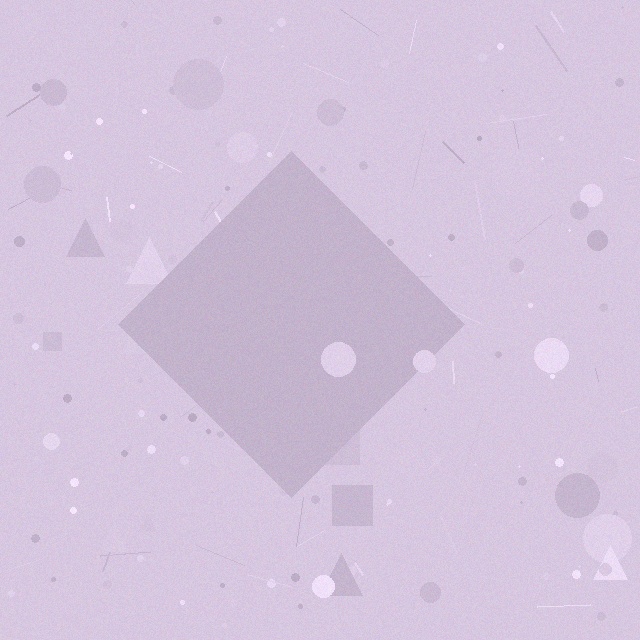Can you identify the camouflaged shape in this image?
The camouflaged shape is a diamond.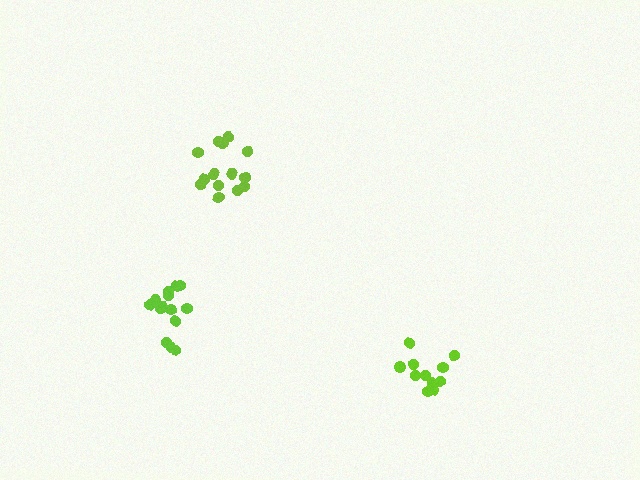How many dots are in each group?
Group 1: 14 dots, Group 2: 11 dots, Group 3: 14 dots (39 total).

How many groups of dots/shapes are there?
There are 3 groups.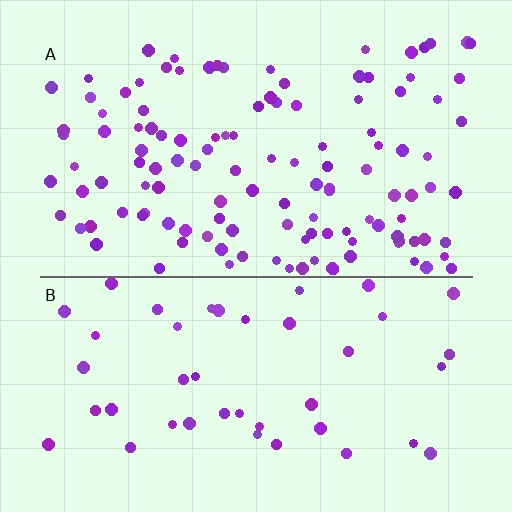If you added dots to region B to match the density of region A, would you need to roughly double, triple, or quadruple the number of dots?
Approximately triple.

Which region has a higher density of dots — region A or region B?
A (the top).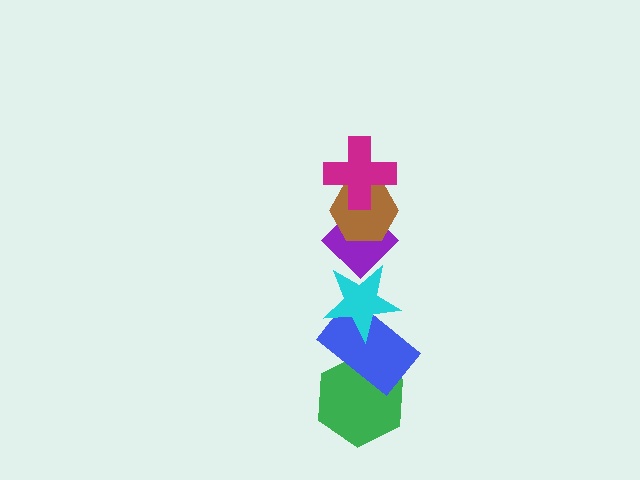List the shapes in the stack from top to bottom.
From top to bottom: the magenta cross, the brown hexagon, the purple diamond, the cyan star, the blue rectangle, the green hexagon.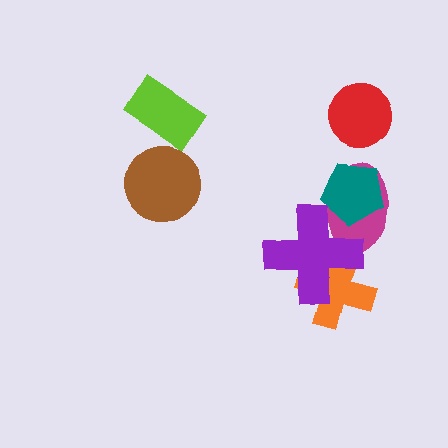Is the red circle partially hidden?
No, no other shape covers it.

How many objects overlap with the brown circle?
0 objects overlap with the brown circle.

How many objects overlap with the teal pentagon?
2 objects overlap with the teal pentagon.